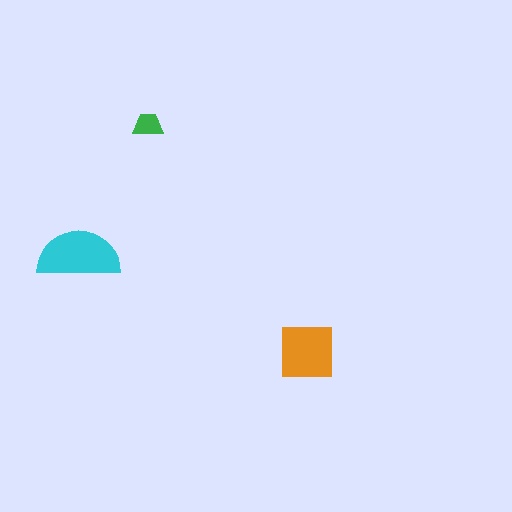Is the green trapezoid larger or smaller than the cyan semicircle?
Smaller.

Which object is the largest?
The cyan semicircle.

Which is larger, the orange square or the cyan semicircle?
The cyan semicircle.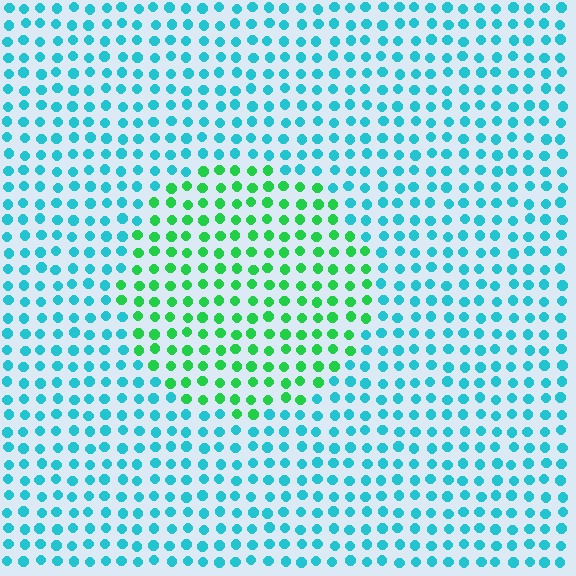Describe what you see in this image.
The image is filled with small cyan elements in a uniform arrangement. A circle-shaped region is visible where the elements are tinted to a slightly different hue, forming a subtle color boundary.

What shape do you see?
I see a circle.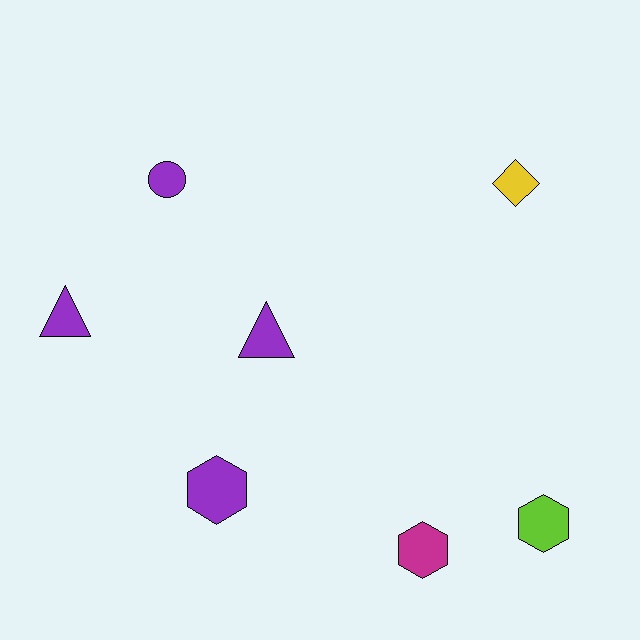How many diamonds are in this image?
There is 1 diamond.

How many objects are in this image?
There are 7 objects.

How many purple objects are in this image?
There are 4 purple objects.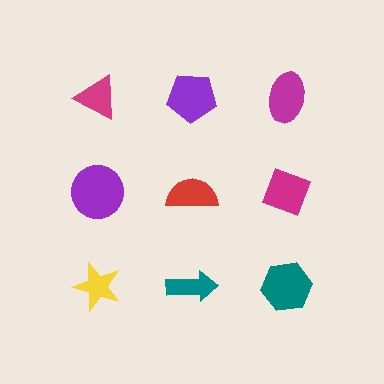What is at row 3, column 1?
A yellow star.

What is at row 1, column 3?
A magenta ellipse.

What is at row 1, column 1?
A magenta triangle.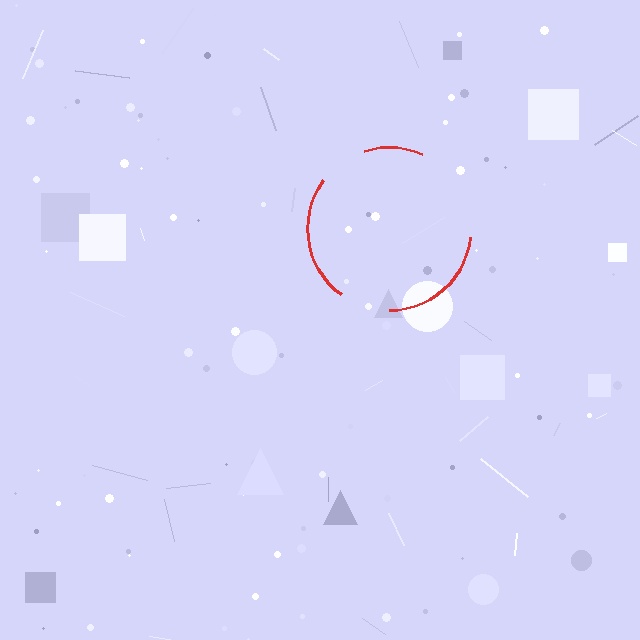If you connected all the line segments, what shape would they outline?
They would outline a circle.